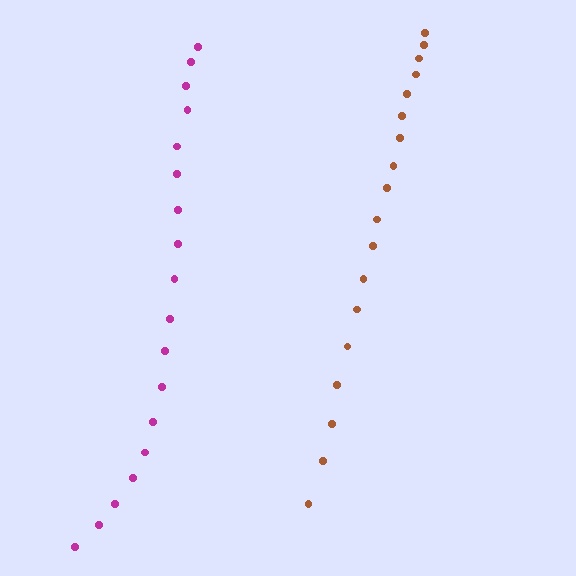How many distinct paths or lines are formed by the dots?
There are 2 distinct paths.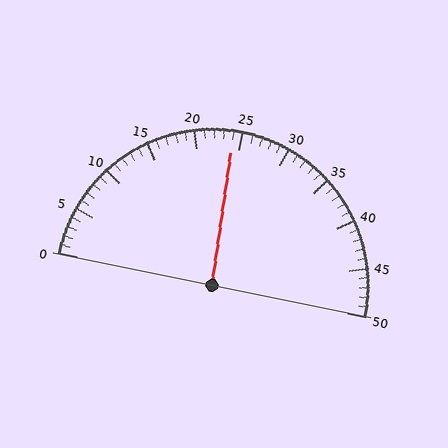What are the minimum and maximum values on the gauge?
The gauge ranges from 0 to 50.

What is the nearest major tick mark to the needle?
The nearest major tick mark is 25.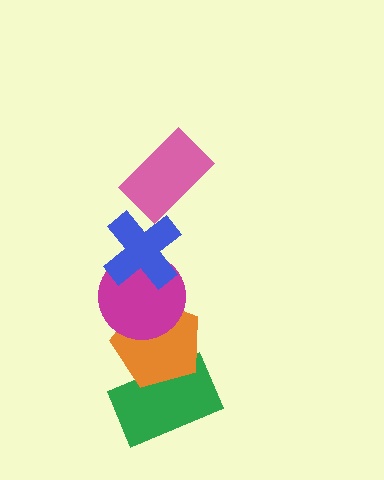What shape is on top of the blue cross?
The pink rectangle is on top of the blue cross.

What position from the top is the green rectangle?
The green rectangle is 5th from the top.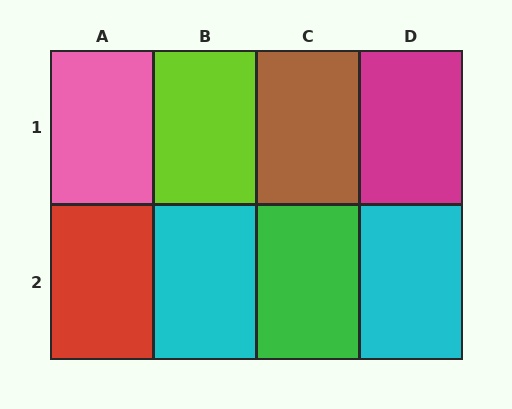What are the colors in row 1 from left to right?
Pink, lime, brown, magenta.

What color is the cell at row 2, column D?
Cyan.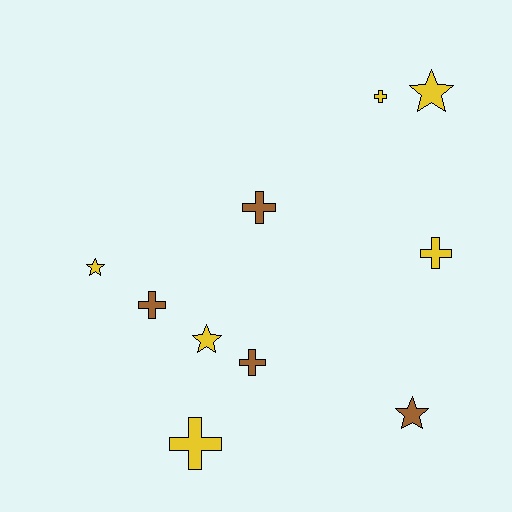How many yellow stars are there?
There are 3 yellow stars.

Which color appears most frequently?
Yellow, with 6 objects.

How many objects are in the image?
There are 10 objects.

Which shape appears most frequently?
Cross, with 6 objects.